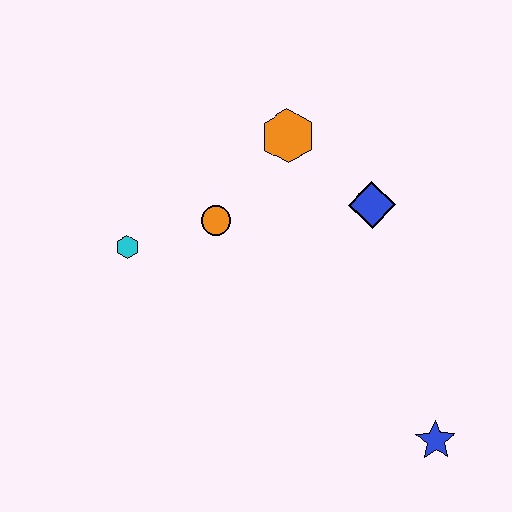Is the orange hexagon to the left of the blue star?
Yes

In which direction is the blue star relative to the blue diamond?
The blue star is below the blue diamond.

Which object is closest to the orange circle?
The cyan hexagon is closest to the orange circle.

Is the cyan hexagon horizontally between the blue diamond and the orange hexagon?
No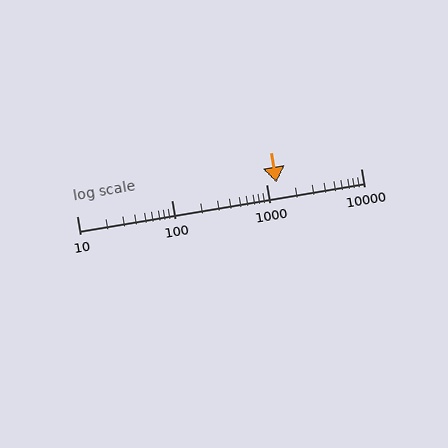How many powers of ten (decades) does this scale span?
The scale spans 3 decades, from 10 to 10000.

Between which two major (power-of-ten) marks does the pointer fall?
The pointer is between 1000 and 10000.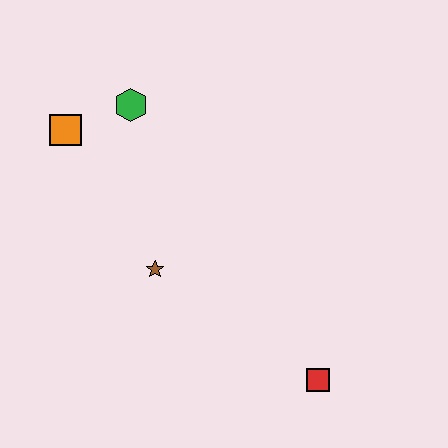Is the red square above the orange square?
No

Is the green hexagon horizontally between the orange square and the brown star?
Yes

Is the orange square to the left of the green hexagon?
Yes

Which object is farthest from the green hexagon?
The red square is farthest from the green hexagon.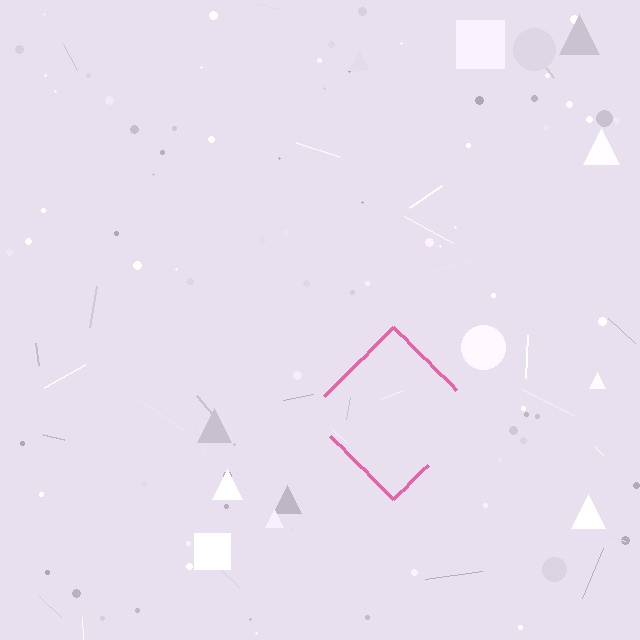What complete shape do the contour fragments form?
The contour fragments form a diamond.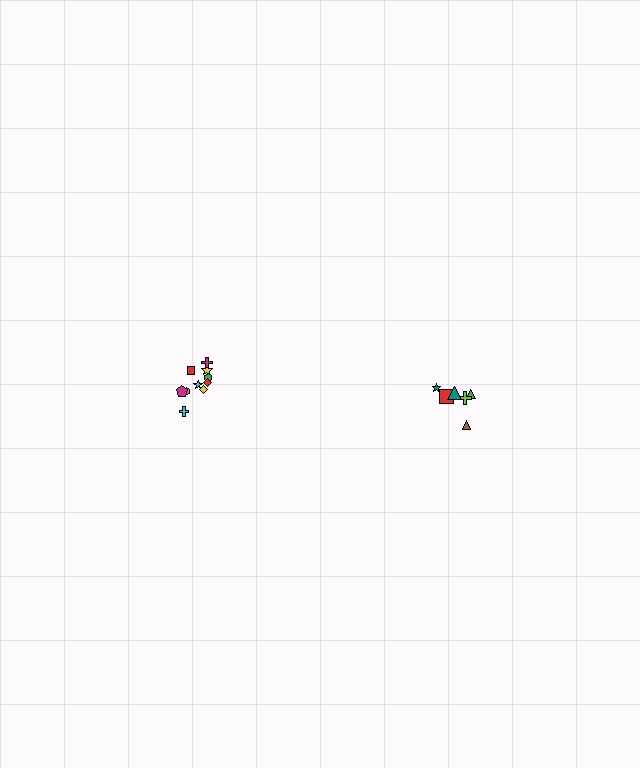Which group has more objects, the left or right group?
The left group.